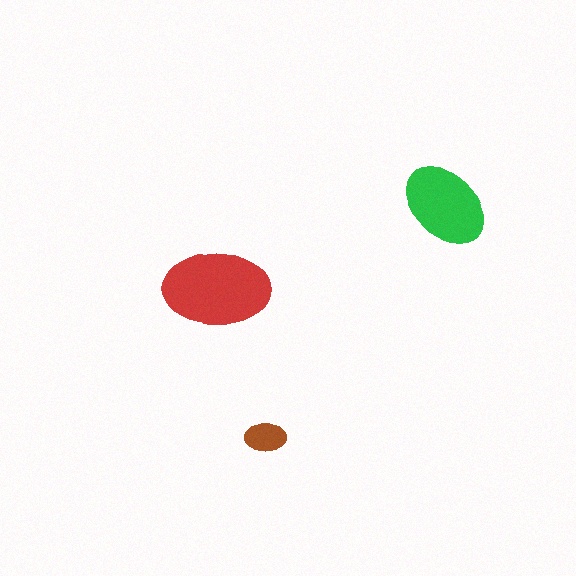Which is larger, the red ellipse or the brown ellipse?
The red one.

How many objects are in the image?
There are 3 objects in the image.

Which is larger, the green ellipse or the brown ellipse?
The green one.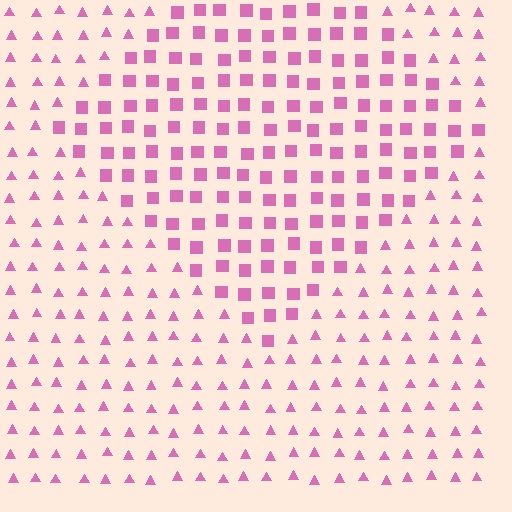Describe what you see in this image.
The image is filled with small pink elements arranged in a uniform grid. A diamond-shaped region contains squares, while the surrounding area contains triangles. The boundary is defined purely by the change in element shape.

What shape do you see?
I see a diamond.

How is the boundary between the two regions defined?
The boundary is defined by a change in element shape: squares inside vs. triangles outside. All elements share the same color and spacing.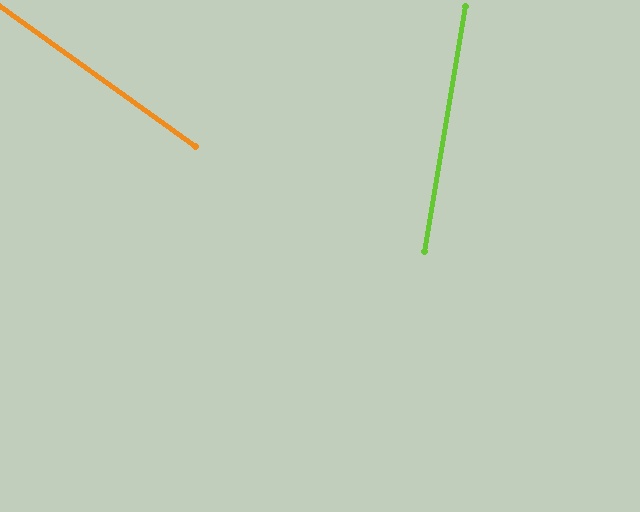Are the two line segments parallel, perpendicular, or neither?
Neither parallel nor perpendicular — they differ by about 64°.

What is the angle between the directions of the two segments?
Approximately 64 degrees.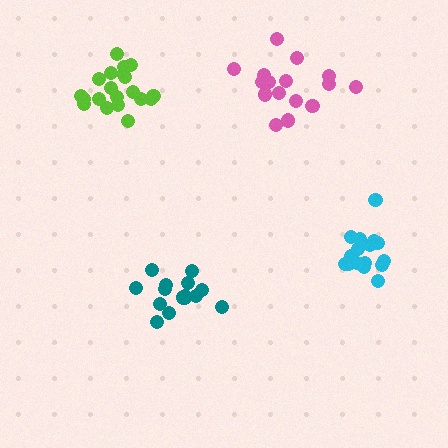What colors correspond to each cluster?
The clusters are colored: lime, pink, cyan, teal.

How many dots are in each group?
Group 1: 20 dots, Group 2: 16 dots, Group 3: 16 dots, Group 4: 15 dots (67 total).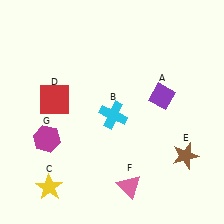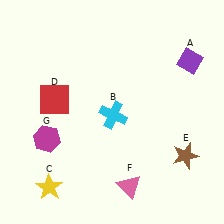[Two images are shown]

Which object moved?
The purple diamond (A) moved up.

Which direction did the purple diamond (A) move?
The purple diamond (A) moved up.